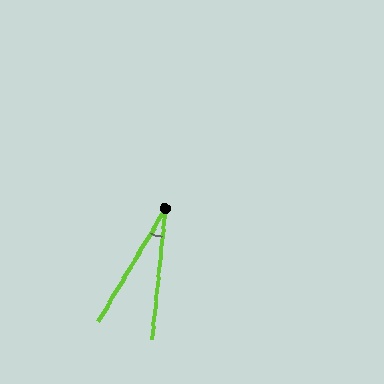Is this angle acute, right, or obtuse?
It is acute.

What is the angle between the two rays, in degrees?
Approximately 25 degrees.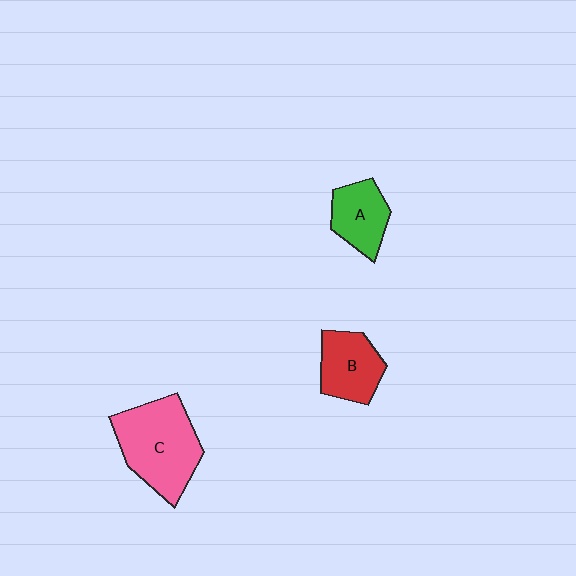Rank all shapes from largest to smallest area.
From largest to smallest: C (pink), B (red), A (green).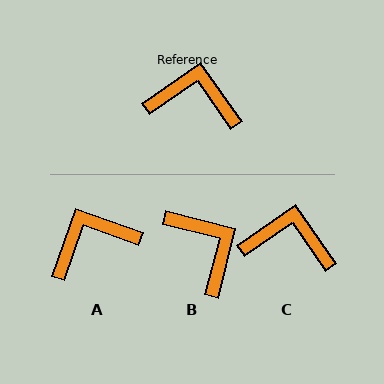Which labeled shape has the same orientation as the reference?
C.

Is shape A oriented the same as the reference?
No, it is off by about 35 degrees.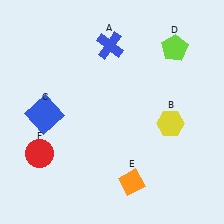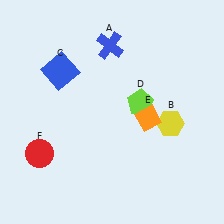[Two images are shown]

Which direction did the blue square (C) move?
The blue square (C) moved up.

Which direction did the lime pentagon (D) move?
The lime pentagon (D) moved down.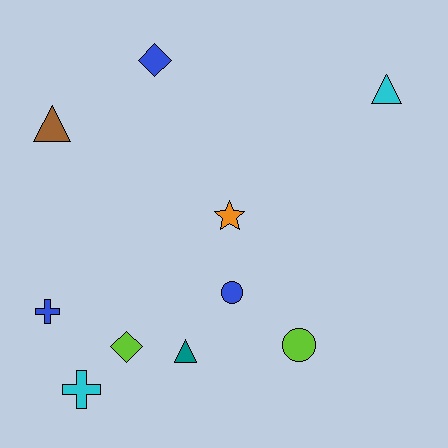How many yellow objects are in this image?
There are no yellow objects.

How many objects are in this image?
There are 10 objects.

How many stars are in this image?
There is 1 star.